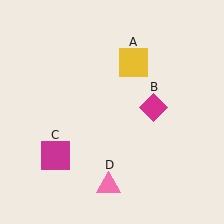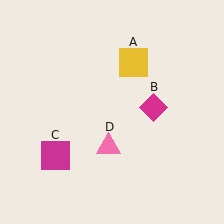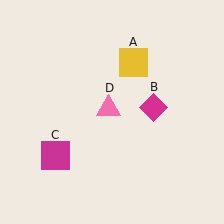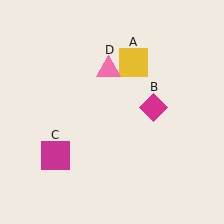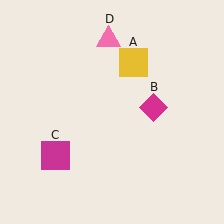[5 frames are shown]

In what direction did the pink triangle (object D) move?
The pink triangle (object D) moved up.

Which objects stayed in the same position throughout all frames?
Yellow square (object A) and magenta diamond (object B) and magenta square (object C) remained stationary.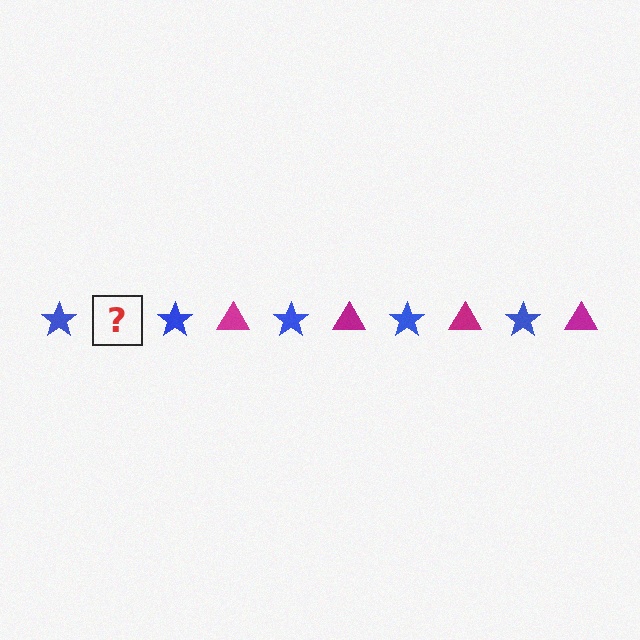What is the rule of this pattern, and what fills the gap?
The rule is that the pattern alternates between blue star and magenta triangle. The gap should be filled with a magenta triangle.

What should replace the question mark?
The question mark should be replaced with a magenta triangle.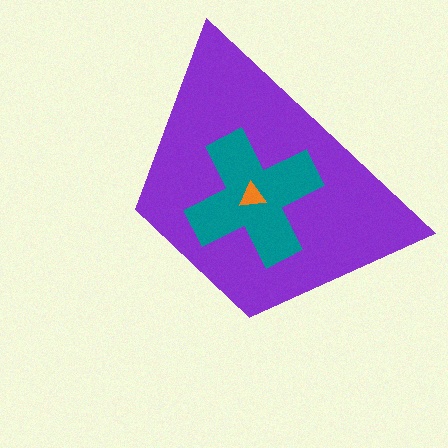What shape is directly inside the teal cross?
The orange triangle.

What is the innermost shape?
The orange triangle.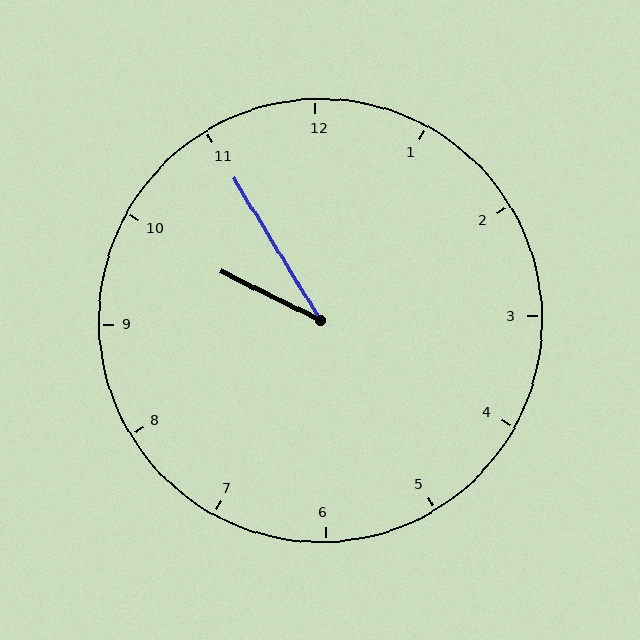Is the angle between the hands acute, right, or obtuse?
It is acute.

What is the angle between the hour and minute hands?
Approximately 32 degrees.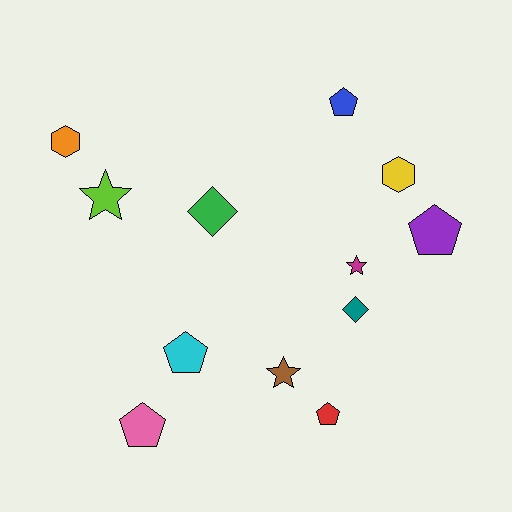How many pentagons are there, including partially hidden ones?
There are 5 pentagons.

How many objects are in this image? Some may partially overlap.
There are 12 objects.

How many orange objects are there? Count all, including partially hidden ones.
There is 1 orange object.